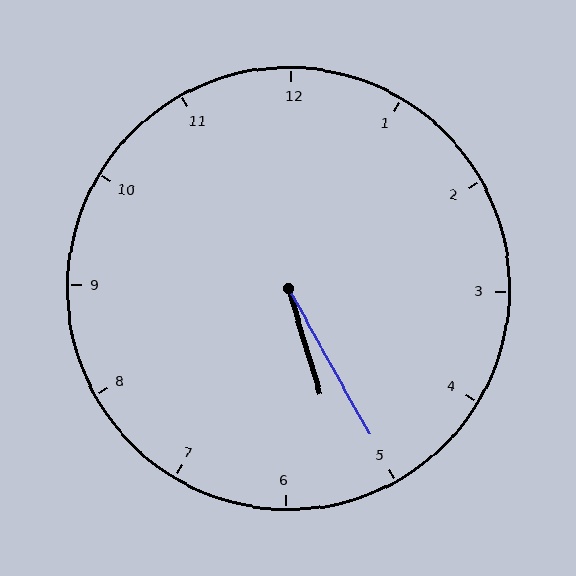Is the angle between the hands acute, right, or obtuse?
It is acute.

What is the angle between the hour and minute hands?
Approximately 12 degrees.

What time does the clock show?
5:25.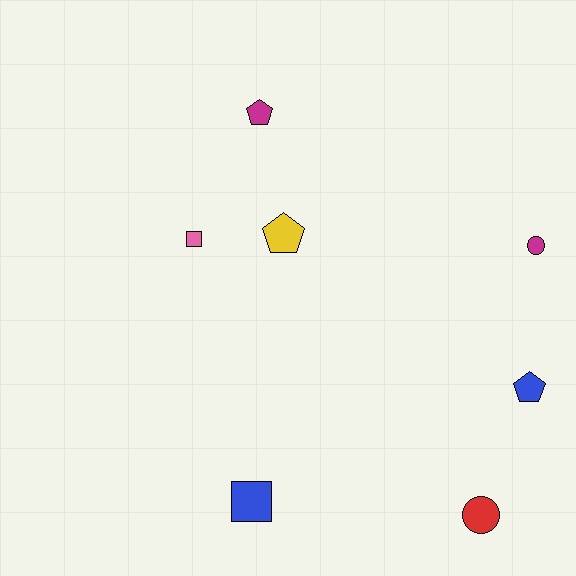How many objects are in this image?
There are 7 objects.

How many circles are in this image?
There are 2 circles.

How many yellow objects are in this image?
There is 1 yellow object.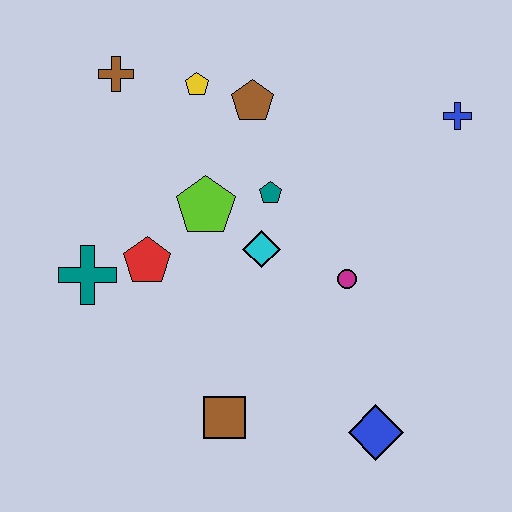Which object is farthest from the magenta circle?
The brown cross is farthest from the magenta circle.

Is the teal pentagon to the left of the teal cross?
No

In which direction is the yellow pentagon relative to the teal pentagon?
The yellow pentagon is above the teal pentagon.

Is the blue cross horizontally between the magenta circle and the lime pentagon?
No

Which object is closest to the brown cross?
The yellow pentagon is closest to the brown cross.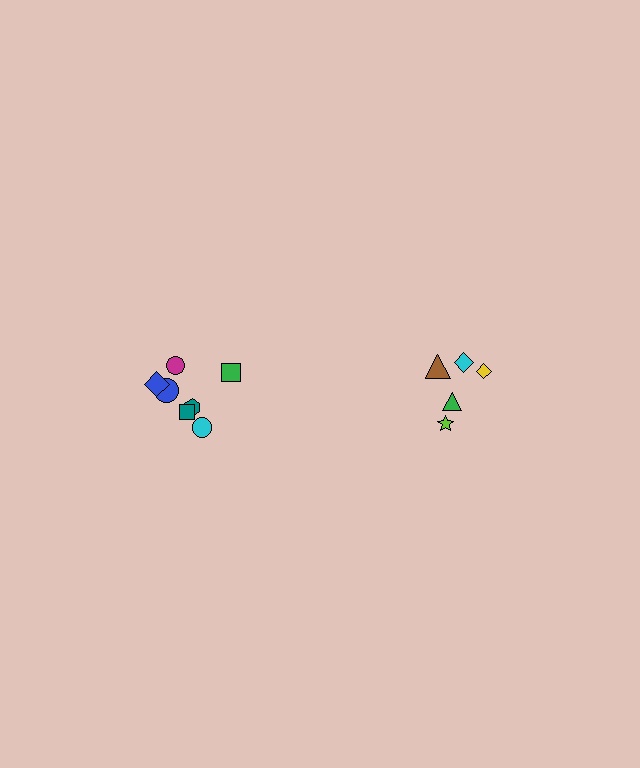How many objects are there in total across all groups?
There are 12 objects.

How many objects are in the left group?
There are 7 objects.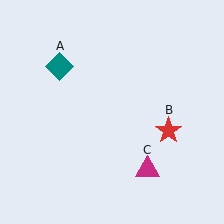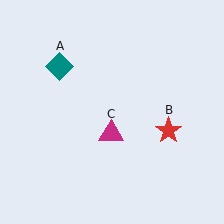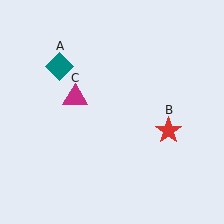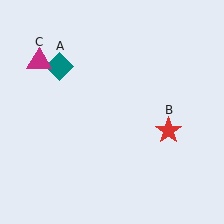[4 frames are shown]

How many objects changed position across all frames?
1 object changed position: magenta triangle (object C).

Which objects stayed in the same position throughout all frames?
Teal diamond (object A) and red star (object B) remained stationary.